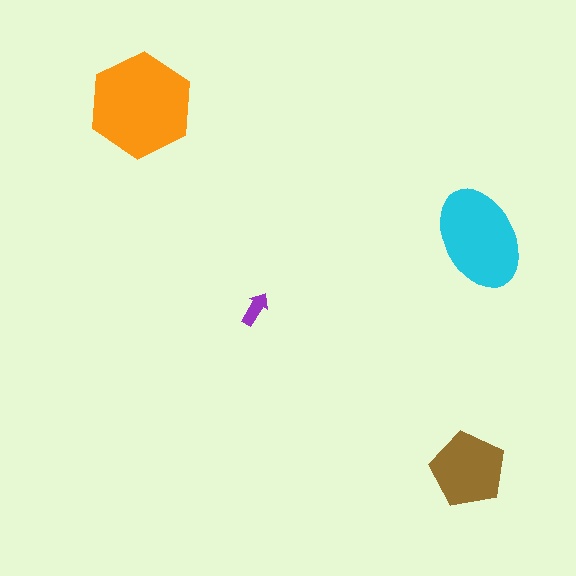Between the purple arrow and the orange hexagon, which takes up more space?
The orange hexagon.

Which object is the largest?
The orange hexagon.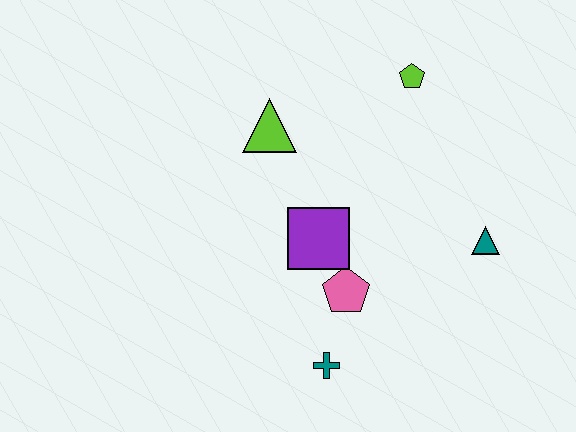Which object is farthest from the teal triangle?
The lime triangle is farthest from the teal triangle.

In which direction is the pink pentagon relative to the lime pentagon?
The pink pentagon is below the lime pentagon.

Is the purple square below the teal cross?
No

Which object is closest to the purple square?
The pink pentagon is closest to the purple square.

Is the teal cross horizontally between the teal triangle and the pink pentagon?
No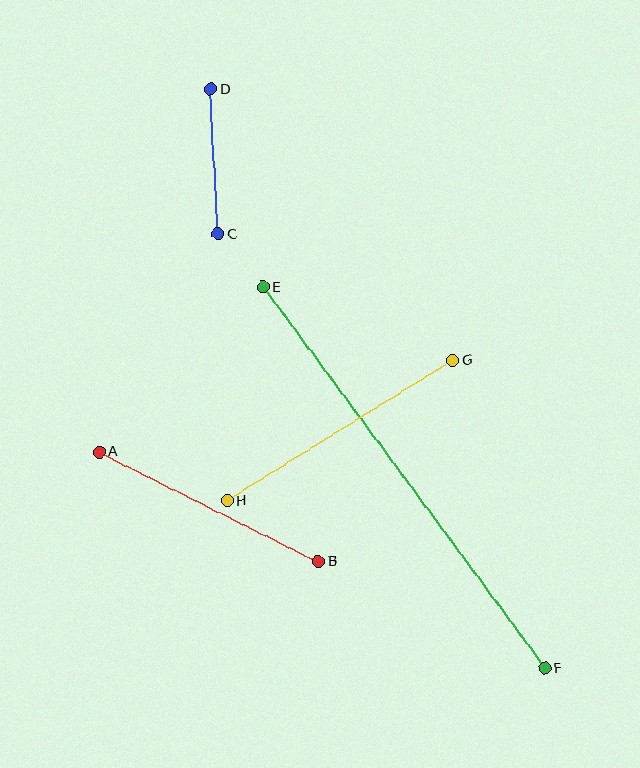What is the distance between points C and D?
The distance is approximately 145 pixels.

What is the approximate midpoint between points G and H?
The midpoint is at approximately (340, 431) pixels.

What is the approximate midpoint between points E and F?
The midpoint is at approximately (404, 478) pixels.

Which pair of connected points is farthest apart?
Points E and F are farthest apart.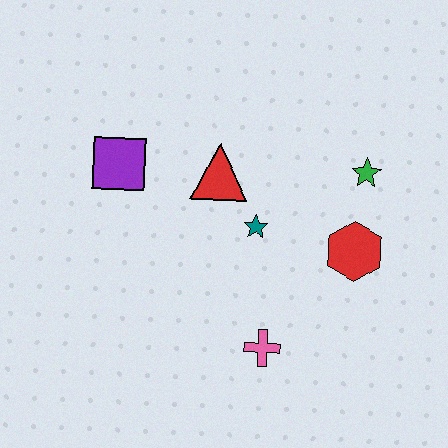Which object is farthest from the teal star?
The purple square is farthest from the teal star.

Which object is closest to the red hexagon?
The green star is closest to the red hexagon.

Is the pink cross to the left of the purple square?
No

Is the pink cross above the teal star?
No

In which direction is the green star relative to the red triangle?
The green star is to the right of the red triangle.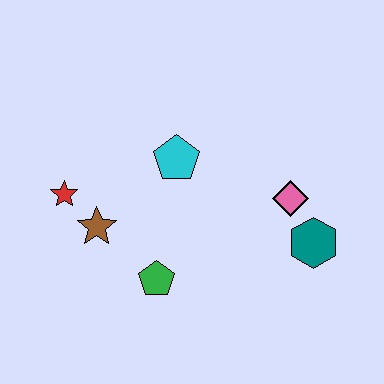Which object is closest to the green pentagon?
The brown star is closest to the green pentagon.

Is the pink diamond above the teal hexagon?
Yes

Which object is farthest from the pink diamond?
The red star is farthest from the pink diamond.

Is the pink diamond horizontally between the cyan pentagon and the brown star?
No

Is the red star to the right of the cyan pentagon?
No